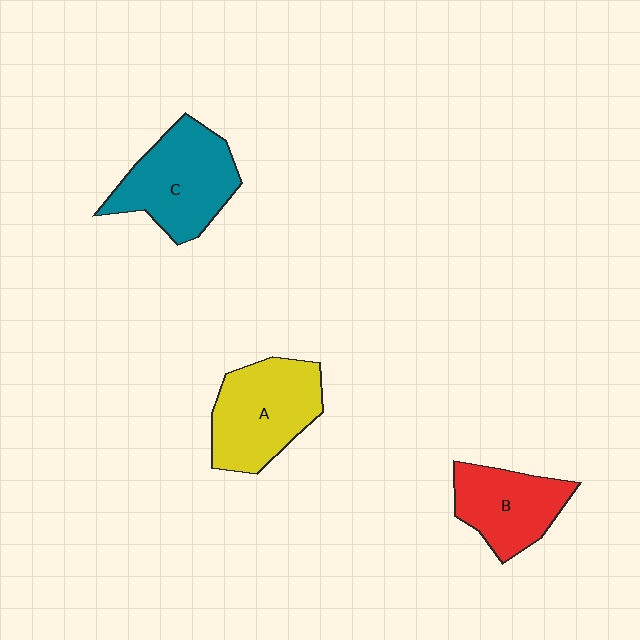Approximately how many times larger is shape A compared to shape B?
Approximately 1.3 times.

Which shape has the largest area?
Shape C (teal).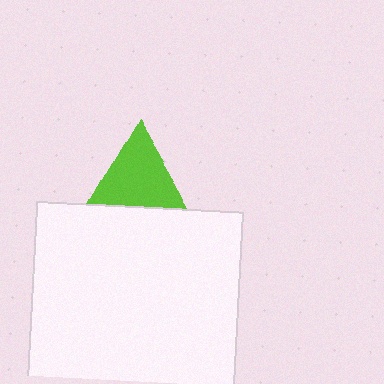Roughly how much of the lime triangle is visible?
Most of it is visible (roughly 66%).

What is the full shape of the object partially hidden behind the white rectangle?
The partially hidden object is a lime triangle.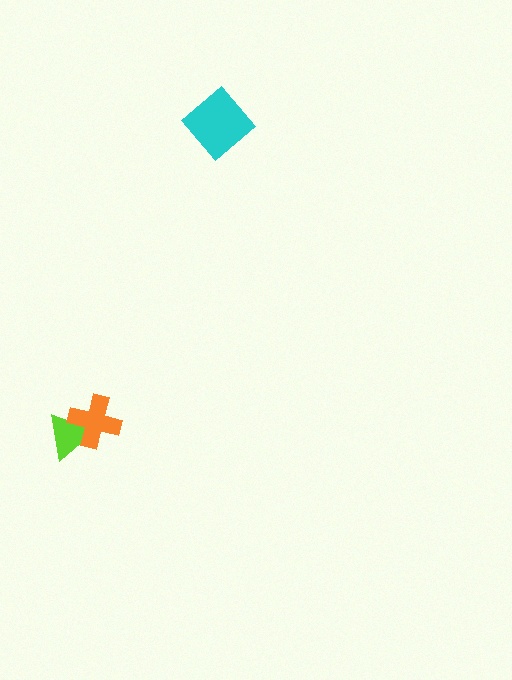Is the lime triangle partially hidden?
Yes, it is partially covered by another shape.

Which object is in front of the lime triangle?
The orange cross is in front of the lime triangle.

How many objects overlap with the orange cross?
1 object overlaps with the orange cross.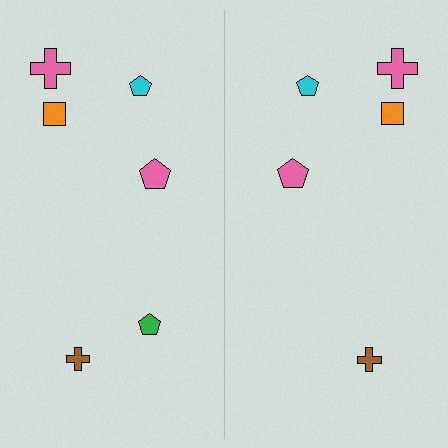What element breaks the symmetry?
A green pentagon is missing from the right side.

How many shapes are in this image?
There are 11 shapes in this image.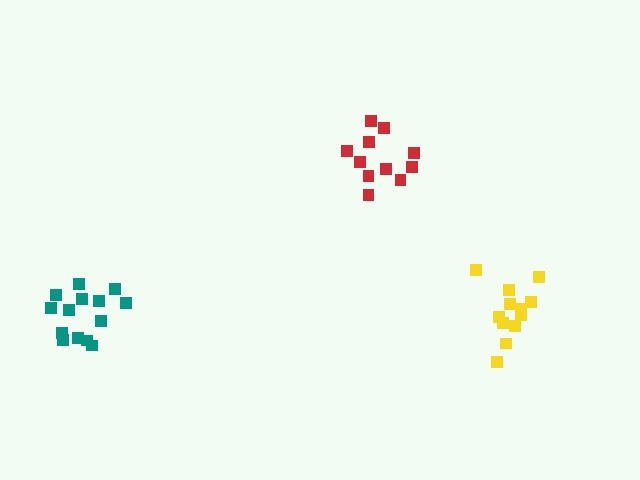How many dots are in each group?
Group 1: 14 dots, Group 2: 11 dots, Group 3: 12 dots (37 total).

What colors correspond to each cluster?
The clusters are colored: teal, red, yellow.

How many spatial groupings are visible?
There are 3 spatial groupings.